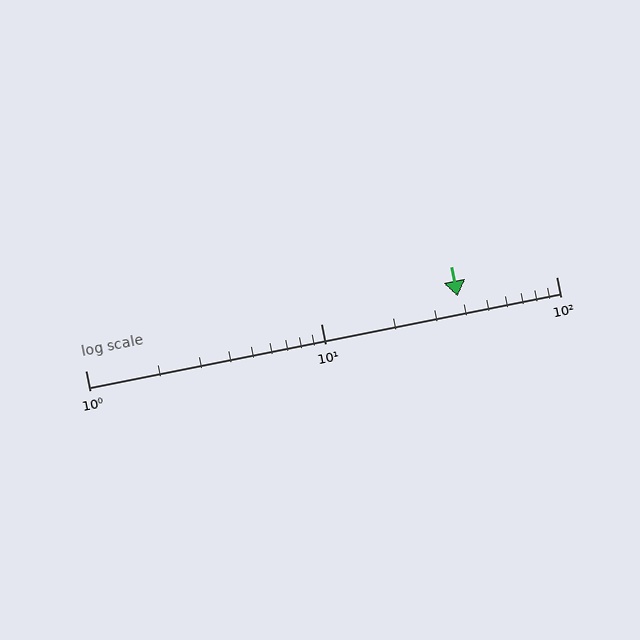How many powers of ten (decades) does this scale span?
The scale spans 2 decades, from 1 to 100.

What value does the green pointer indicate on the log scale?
The pointer indicates approximately 38.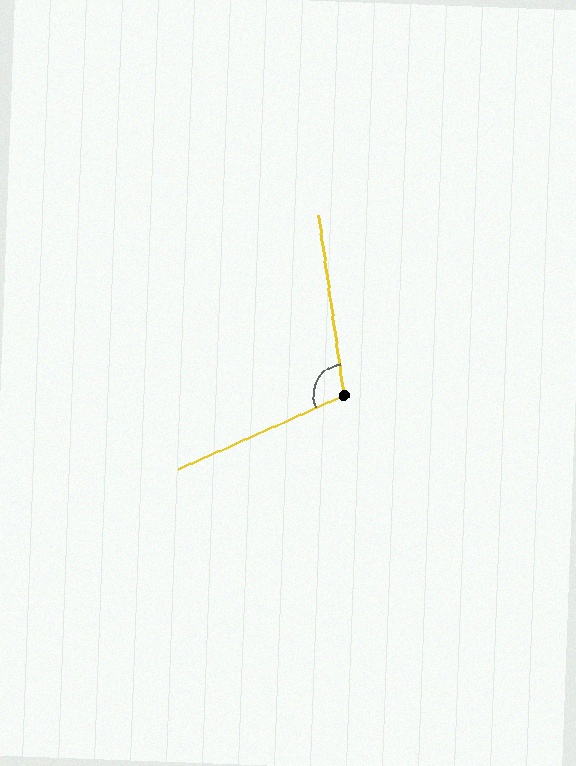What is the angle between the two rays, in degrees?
Approximately 106 degrees.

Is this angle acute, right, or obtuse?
It is obtuse.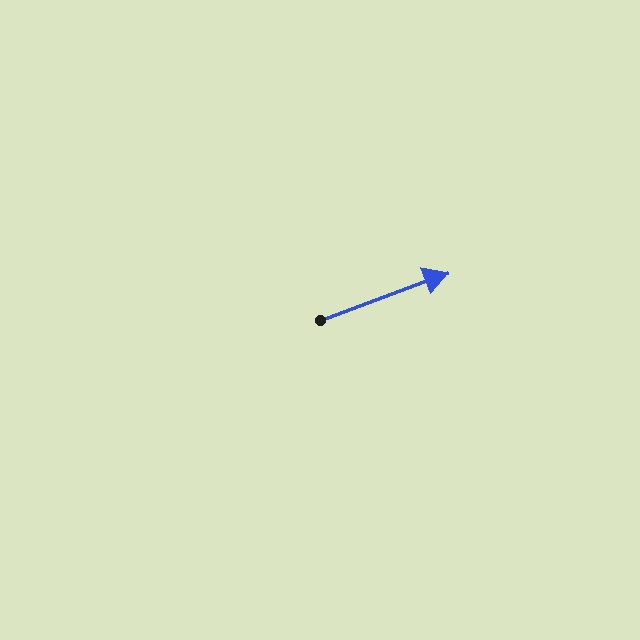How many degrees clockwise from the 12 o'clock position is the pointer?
Approximately 70 degrees.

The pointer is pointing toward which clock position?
Roughly 2 o'clock.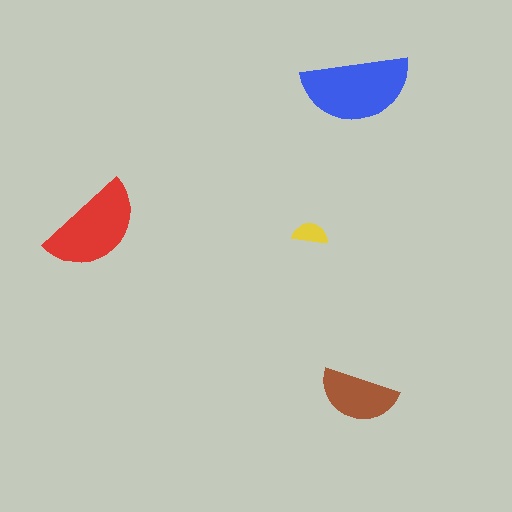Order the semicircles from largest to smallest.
the blue one, the red one, the brown one, the yellow one.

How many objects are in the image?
There are 4 objects in the image.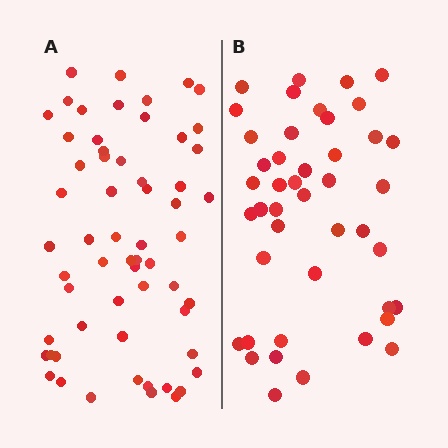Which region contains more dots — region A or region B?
Region A (the left region) has more dots.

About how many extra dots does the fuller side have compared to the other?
Region A has approximately 15 more dots than region B.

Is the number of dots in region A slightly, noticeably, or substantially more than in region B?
Region A has noticeably more, but not dramatically so. The ratio is roughly 1.4 to 1.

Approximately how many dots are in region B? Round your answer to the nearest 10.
About 40 dots. (The exact count is 44, which rounds to 40.)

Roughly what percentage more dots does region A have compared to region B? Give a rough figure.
About 35% more.